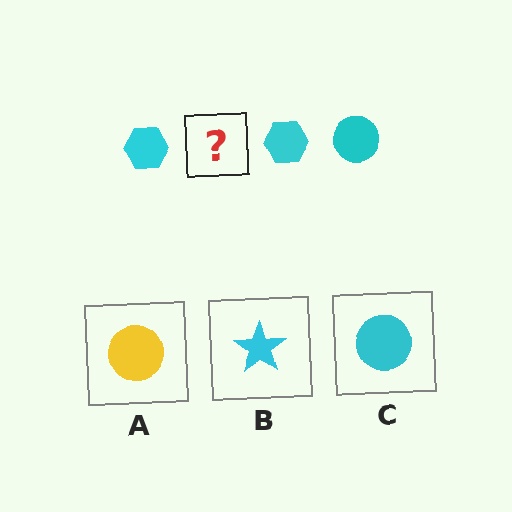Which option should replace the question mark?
Option C.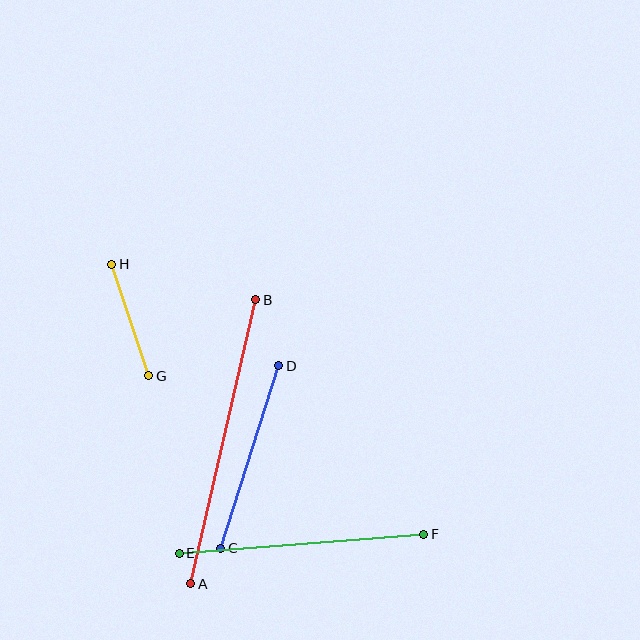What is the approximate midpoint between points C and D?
The midpoint is at approximately (250, 457) pixels.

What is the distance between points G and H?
The distance is approximately 118 pixels.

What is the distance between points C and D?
The distance is approximately 191 pixels.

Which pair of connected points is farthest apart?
Points A and B are farthest apart.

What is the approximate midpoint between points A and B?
The midpoint is at approximately (223, 442) pixels.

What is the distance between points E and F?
The distance is approximately 245 pixels.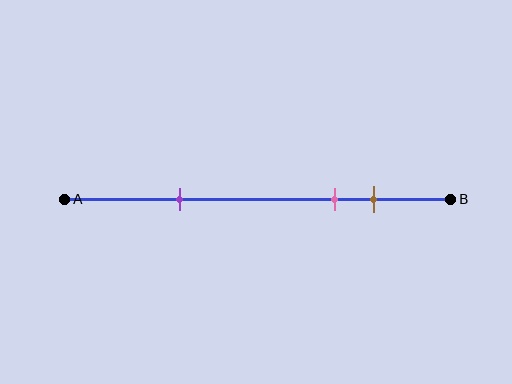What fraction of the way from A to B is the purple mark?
The purple mark is approximately 30% (0.3) of the way from A to B.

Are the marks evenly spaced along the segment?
No, the marks are not evenly spaced.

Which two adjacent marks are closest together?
The pink and brown marks are the closest adjacent pair.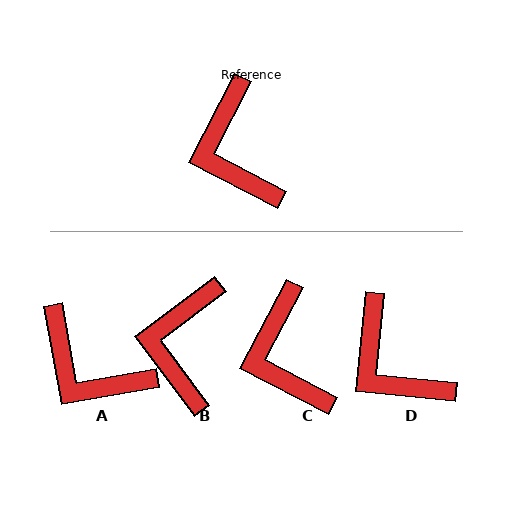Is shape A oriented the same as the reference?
No, it is off by about 38 degrees.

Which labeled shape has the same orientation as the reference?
C.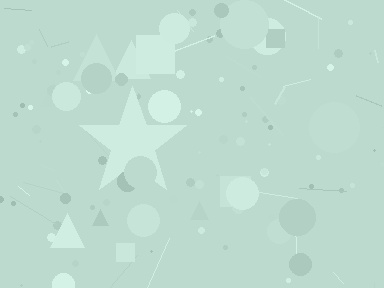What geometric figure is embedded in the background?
A star is embedded in the background.